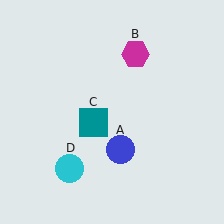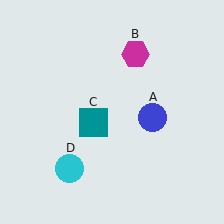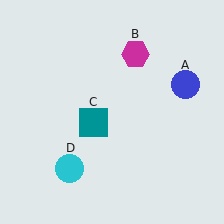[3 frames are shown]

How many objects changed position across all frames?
1 object changed position: blue circle (object A).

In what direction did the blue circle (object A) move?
The blue circle (object A) moved up and to the right.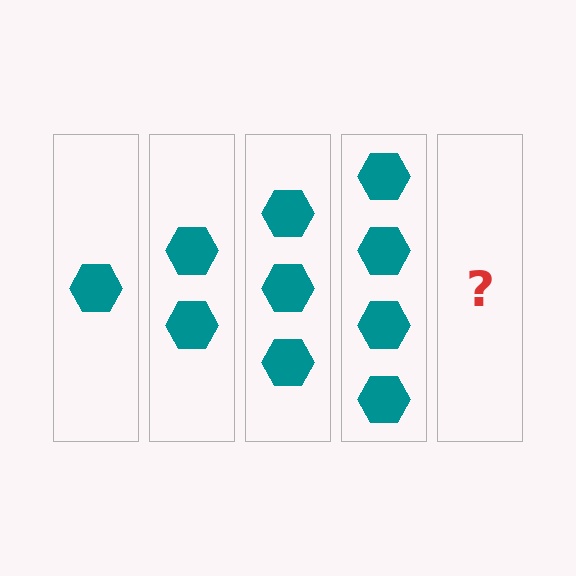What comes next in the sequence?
The next element should be 5 hexagons.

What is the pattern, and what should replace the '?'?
The pattern is that each step adds one more hexagon. The '?' should be 5 hexagons.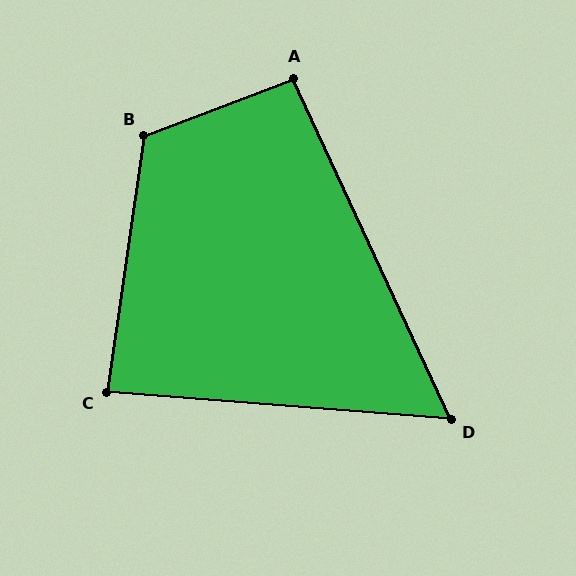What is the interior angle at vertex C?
Approximately 86 degrees (approximately right).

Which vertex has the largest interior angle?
B, at approximately 119 degrees.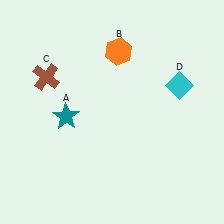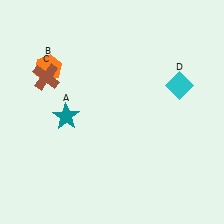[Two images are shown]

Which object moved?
The orange hexagon (B) moved left.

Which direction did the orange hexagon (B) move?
The orange hexagon (B) moved left.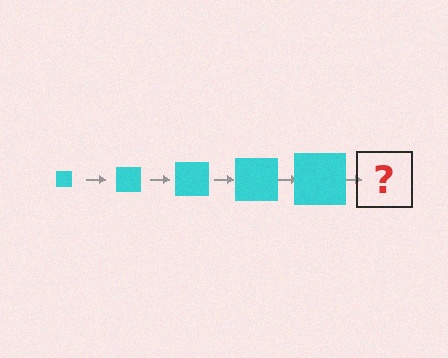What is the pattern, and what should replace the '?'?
The pattern is that the square gets progressively larger each step. The '?' should be a cyan square, larger than the previous one.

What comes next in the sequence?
The next element should be a cyan square, larger than the previous one.